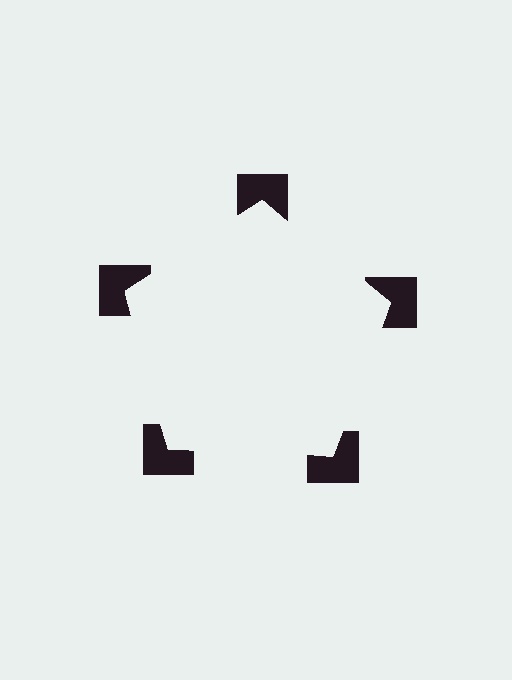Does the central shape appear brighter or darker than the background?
It typically appears slightly brighter than the background, even though no actual brightness change is drawn.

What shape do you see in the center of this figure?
An illusory pentagon — its edges are inferred from the aligned wedge cuts in the notched squares, not physically drawn.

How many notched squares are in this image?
There are 5 — one at each vertex of the illusory pentagon.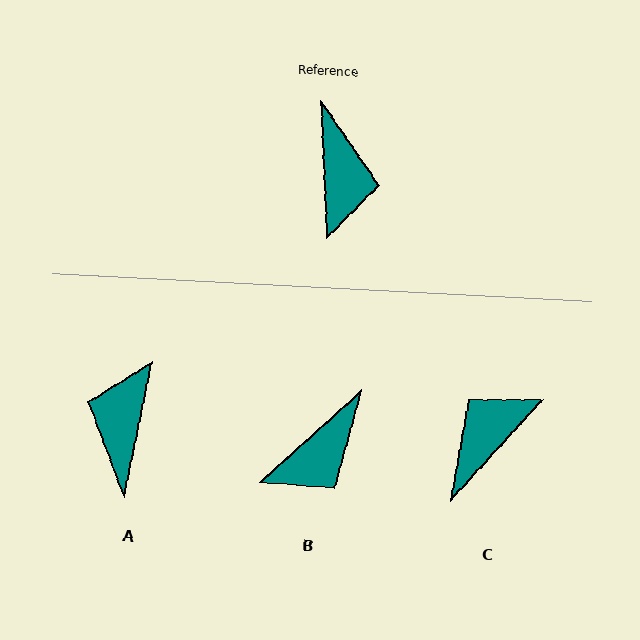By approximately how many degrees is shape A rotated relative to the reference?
Approximately 166 degrees counter-clockwise.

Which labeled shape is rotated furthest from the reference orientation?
A, about 166 degrees away.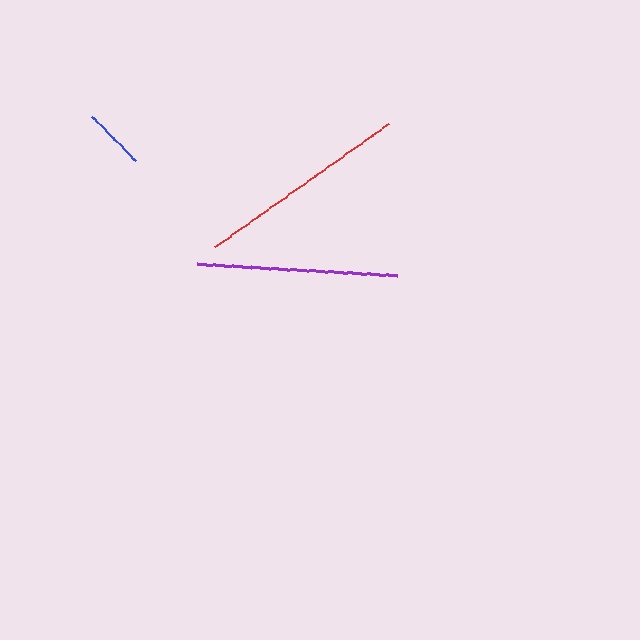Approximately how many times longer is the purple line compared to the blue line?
The purple line is approximately 3.2 times the length of the blue line.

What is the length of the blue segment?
The blue segment is approximately 63 pixels long.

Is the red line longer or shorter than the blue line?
The red line is longer than the blue line.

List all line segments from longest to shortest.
From longest to shortest: red, purple, blue.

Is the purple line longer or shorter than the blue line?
The purple line is longer than the blue line.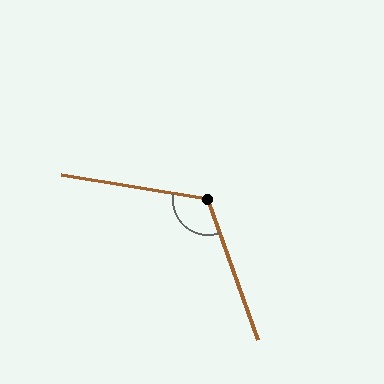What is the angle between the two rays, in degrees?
Approximately 119 degrees.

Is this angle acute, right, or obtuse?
It is obtuse.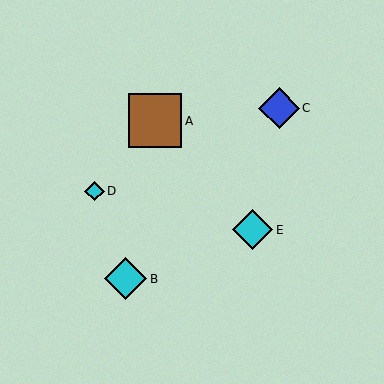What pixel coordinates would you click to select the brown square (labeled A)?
Click at (155, 121) to select the brown square A.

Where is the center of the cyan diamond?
The center of the cyan diamond is at (95, 191).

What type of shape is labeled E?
Shape E is a cyan diamond.